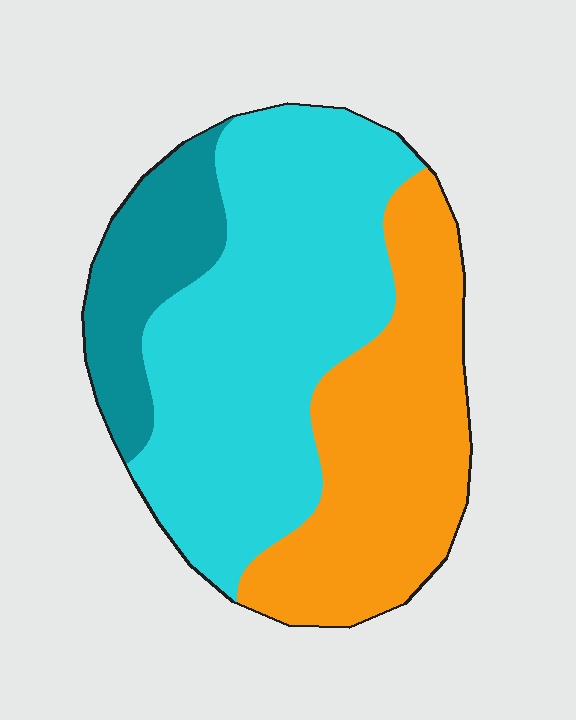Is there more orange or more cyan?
Cyan.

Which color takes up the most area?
Cyan, at roughly 50%.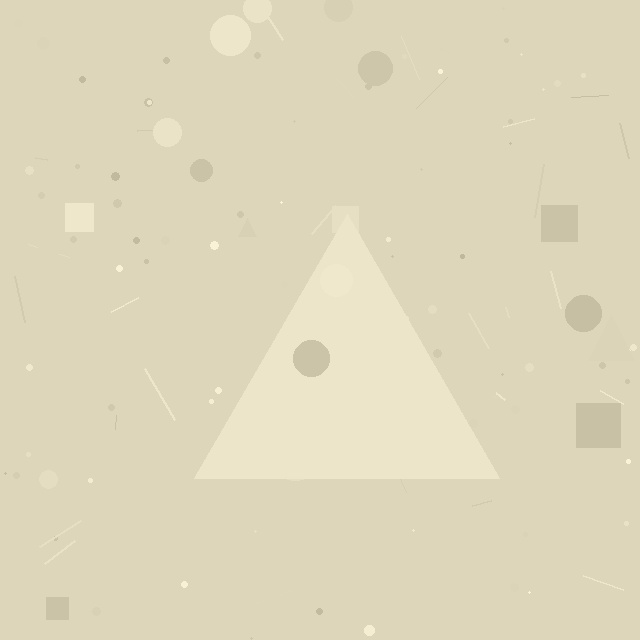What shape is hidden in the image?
A triangle is hidden in the image.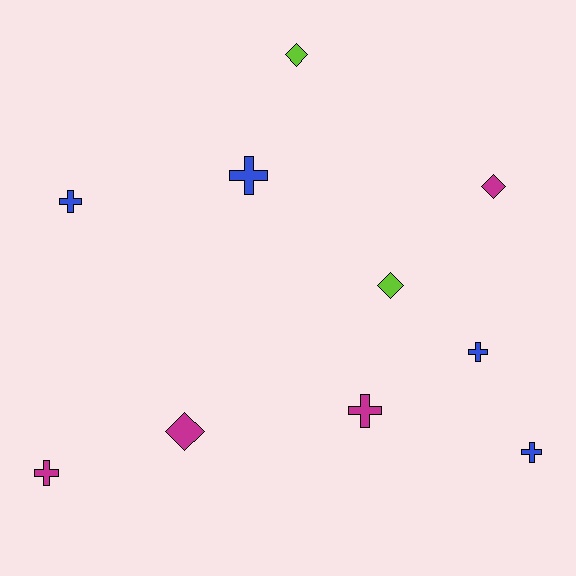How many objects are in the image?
There are 10 objects.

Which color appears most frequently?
Magenta, with 4 objects.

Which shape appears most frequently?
Cross, with 6 objects.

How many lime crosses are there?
There are no lime crosses.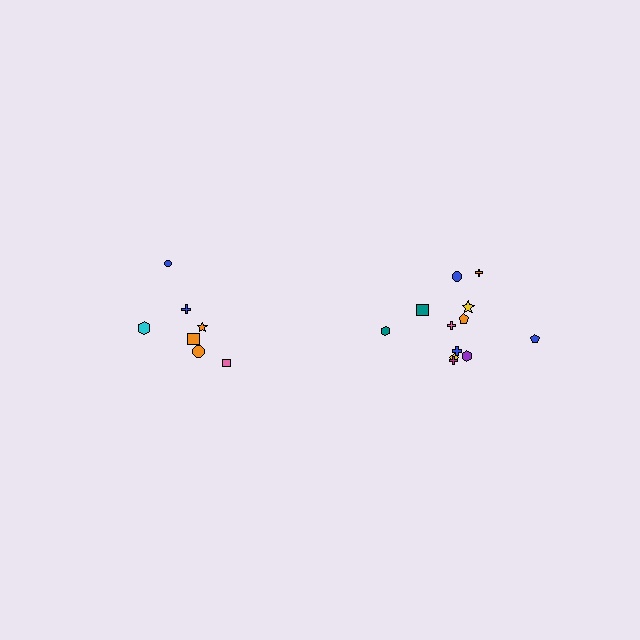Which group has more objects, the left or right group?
The right group.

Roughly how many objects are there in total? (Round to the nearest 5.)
Roughly 20 objects in total.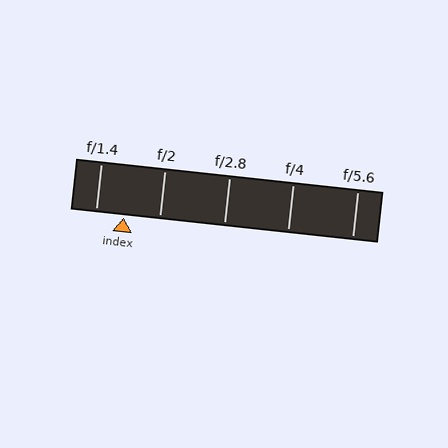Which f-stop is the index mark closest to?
The index mark is closest to f/1.4.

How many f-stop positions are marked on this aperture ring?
There are 5 f-stop positions marked.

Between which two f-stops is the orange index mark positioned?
The index mark is between f/1.4 and f/2.